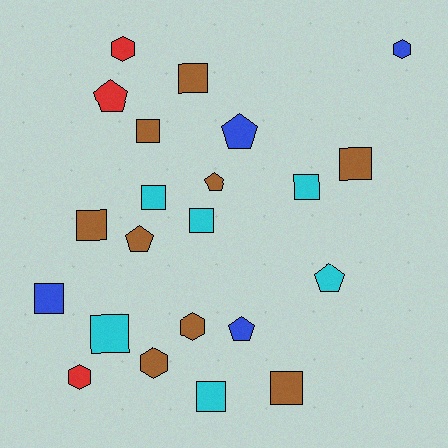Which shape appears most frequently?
Square, with 11 objects.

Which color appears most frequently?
Brown, with 9 objects.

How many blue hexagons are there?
There is 1 blue hexagon.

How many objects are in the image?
There are 22 objects.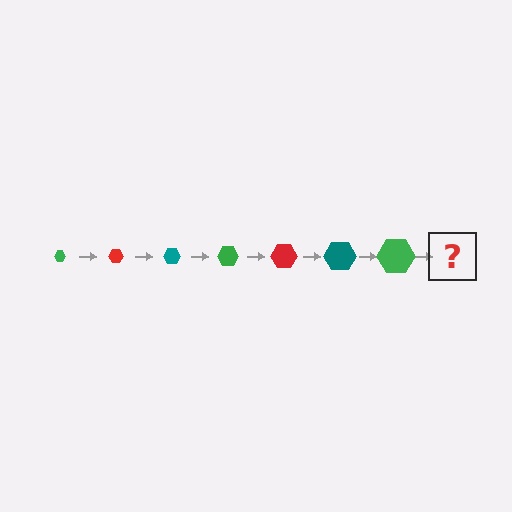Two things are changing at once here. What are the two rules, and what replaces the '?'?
The two rules are that the hexagon grows larger each step and the color cycles through green, red, and teal. The '?' should be a red hexagon, larger than the previous one.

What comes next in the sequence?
The next element should be a red hexagon, larger than the previous one.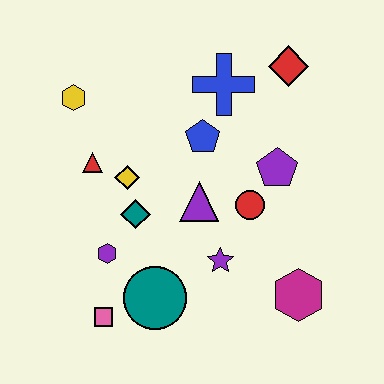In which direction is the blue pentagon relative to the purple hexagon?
The blue pentagon is above the purple hexagon.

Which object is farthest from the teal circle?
The red diamond is farthest from the teal circle.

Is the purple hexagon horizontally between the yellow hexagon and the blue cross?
Yes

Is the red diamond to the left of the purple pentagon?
No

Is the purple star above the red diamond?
No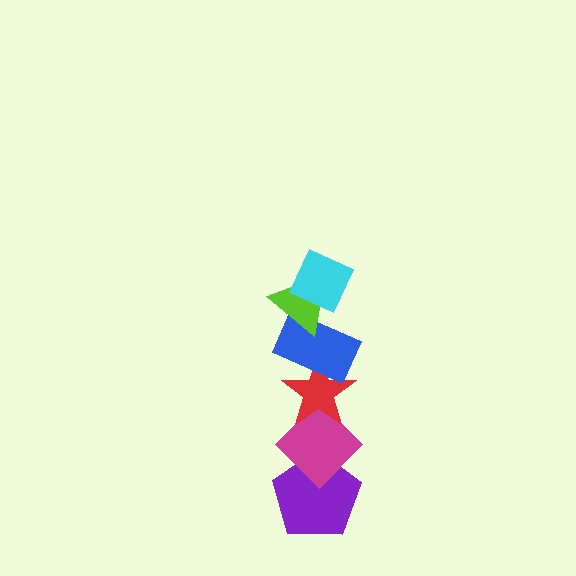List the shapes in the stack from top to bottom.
From top to bottom: the cyan diamond, the lime triangle, the blue rectangle, the red star, the magenta diamond, the purple pentagon.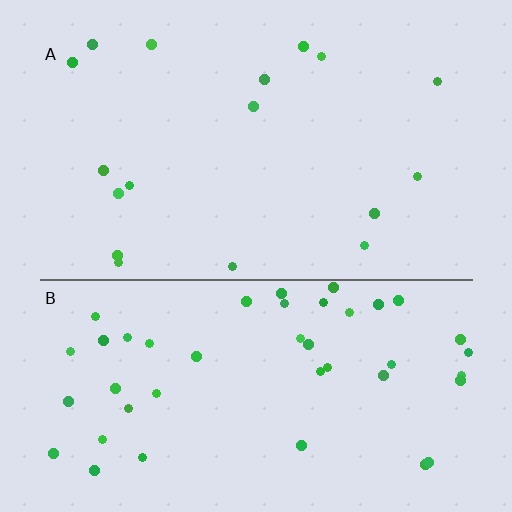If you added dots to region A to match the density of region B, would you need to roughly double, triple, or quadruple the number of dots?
Approximately triple.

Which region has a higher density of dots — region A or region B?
B (the bottom).